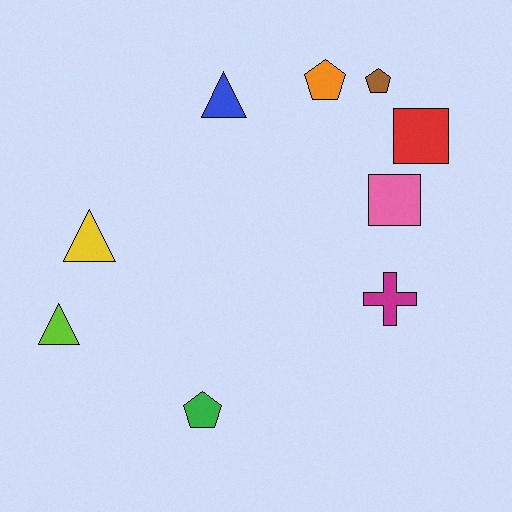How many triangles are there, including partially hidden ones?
There are 3 triangles.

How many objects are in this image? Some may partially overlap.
There are 9 objects.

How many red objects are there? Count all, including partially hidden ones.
There is 1 red object.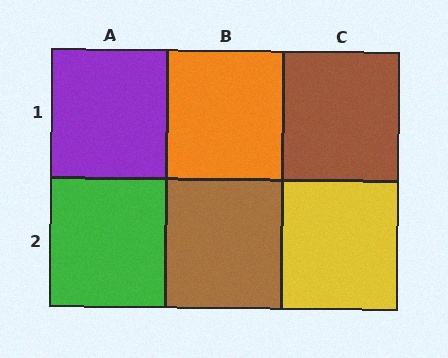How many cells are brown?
2 cells are brown.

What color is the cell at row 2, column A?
Green.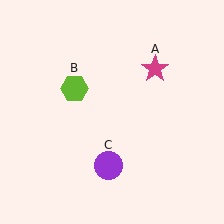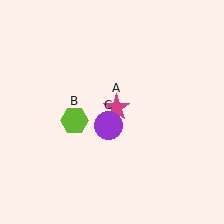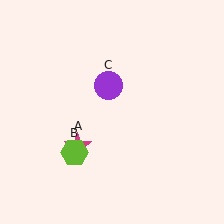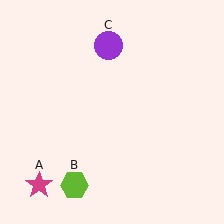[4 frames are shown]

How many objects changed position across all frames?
3 objects changed position: magenta star (object A), lime hexagon (object B), purple circle (object C).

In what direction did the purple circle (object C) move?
The purple circle (object C) moved up.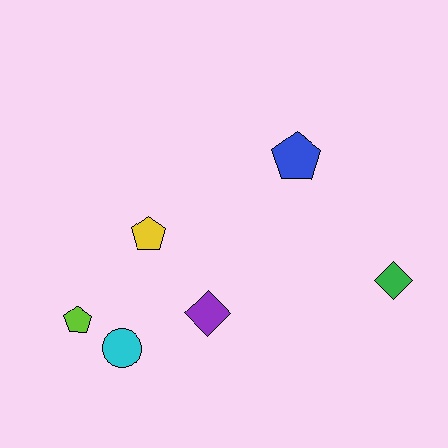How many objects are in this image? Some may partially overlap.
There are 6 objects.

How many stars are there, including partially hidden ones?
There are no stars.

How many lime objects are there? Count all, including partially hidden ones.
There is 1 lime object.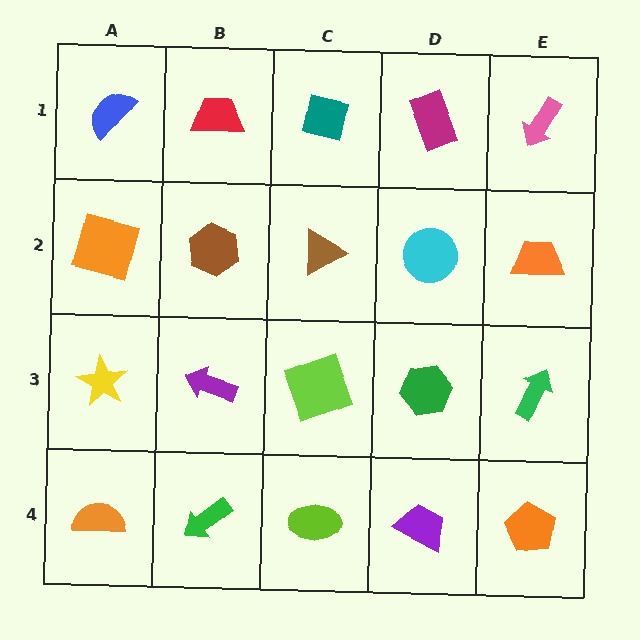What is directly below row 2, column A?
A yellow star.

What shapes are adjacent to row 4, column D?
A green hexagon (row 3, column D), a lime ellipse (row 4, column C), an orange pentagon (row 4, column E).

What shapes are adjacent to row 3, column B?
A brown hexagon (row 2, column B), a green arrow (row 4, column B), a yellow star (row 3, column A), a lime square (row 3, column C).